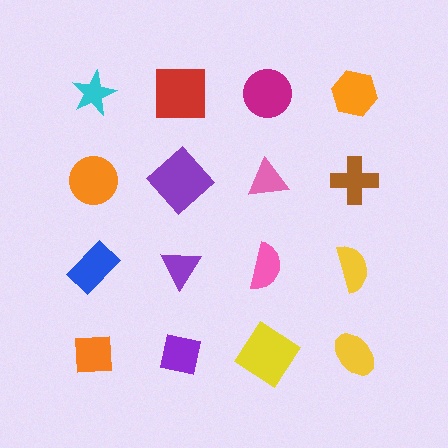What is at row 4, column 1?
An orange square.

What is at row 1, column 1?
A cyan star.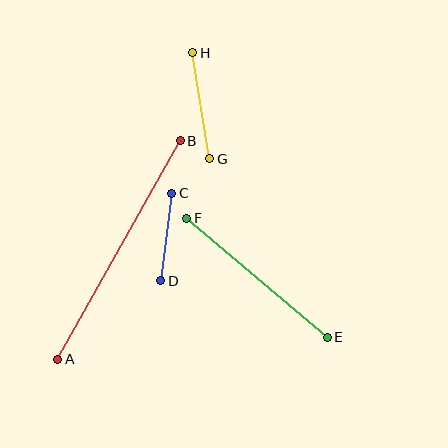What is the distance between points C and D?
The distance is approximately 88 pixels.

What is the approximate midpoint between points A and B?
The midpoint is at approximately (119, 250) pixels.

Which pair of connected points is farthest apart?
Points A and B are farthest apart.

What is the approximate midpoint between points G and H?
The midpoint is at approximately (201, 106) pixels.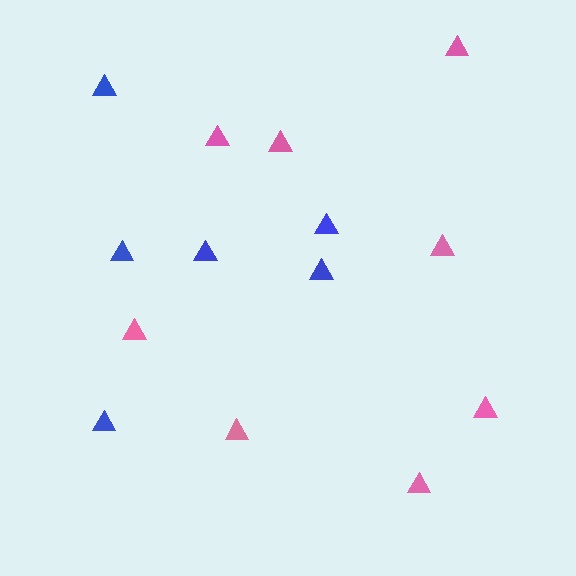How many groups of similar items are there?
There are 2 groups: one group of pink triangles (8) and one group of blue triangles (6).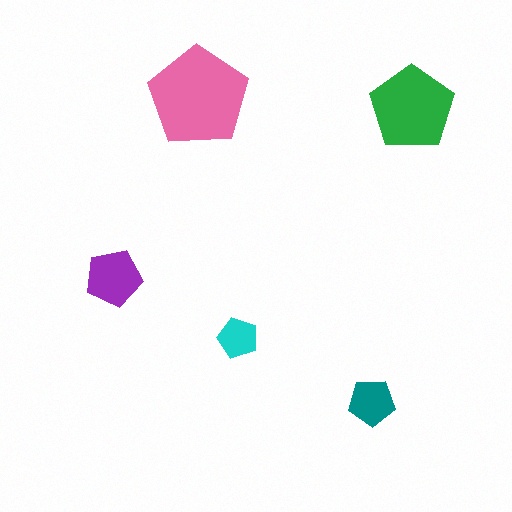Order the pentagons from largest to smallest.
the pink one, the green one, the purple one, the teal one, the cyan one.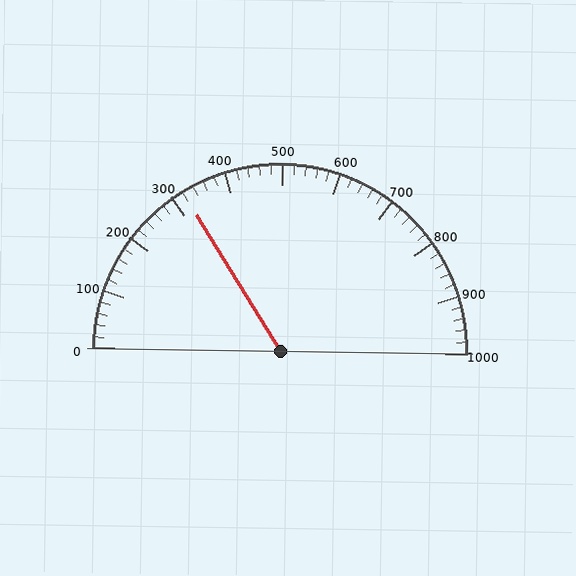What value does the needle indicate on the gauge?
The needle indicates approximately 320.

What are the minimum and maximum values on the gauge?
The gauge ranges from 0 to 1000.